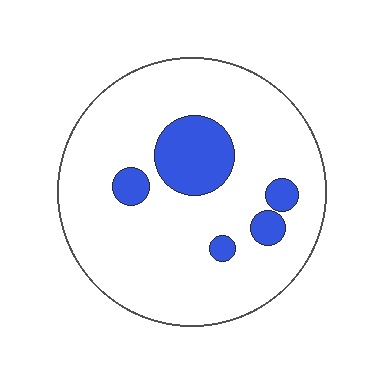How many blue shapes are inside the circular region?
5.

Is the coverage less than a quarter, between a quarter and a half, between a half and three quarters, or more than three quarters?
Less than a quarter.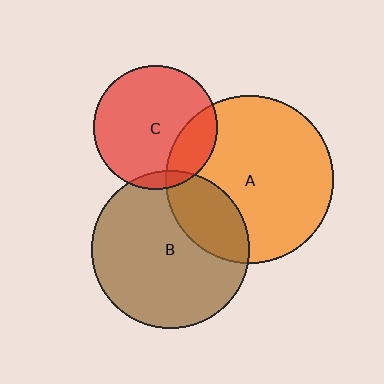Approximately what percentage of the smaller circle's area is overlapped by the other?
Approximately 20%.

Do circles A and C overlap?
Yes.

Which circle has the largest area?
Circle A (orange).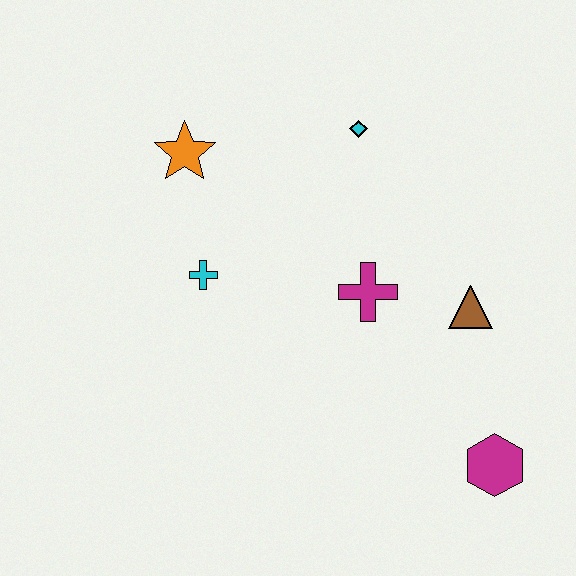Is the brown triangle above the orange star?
No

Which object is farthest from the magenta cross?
The orange star is farthest from the magenta cross.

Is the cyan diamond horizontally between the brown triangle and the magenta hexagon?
No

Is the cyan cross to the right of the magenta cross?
No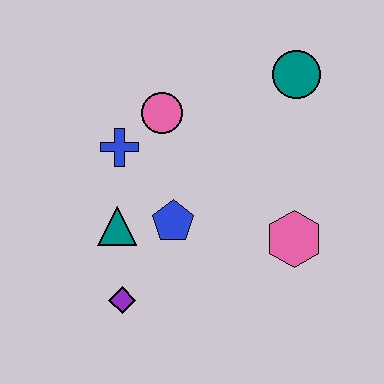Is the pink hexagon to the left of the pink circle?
No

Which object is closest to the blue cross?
The pink circle is closest to the blue cross.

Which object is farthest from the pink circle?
The purple diamond is farthest from the pink circle.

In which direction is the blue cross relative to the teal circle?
The blue cross is to the left of the teal circle.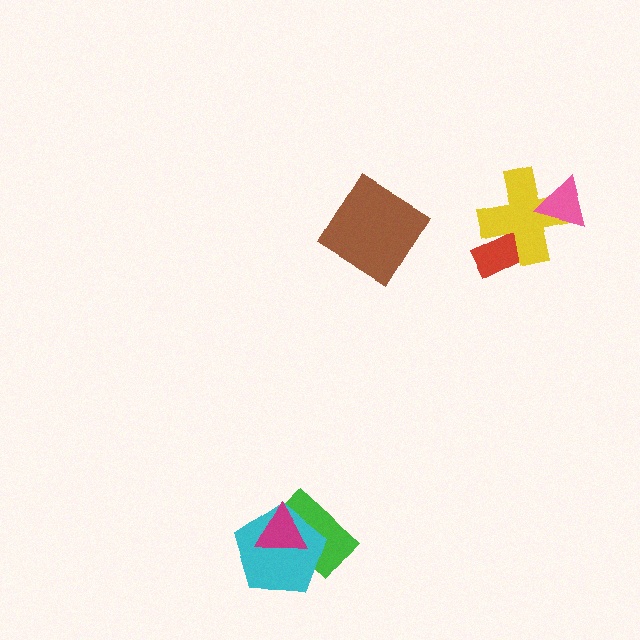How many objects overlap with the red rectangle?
1 object overlaps with the red rectangle.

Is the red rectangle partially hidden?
Yes, it is partially covered by another shape.